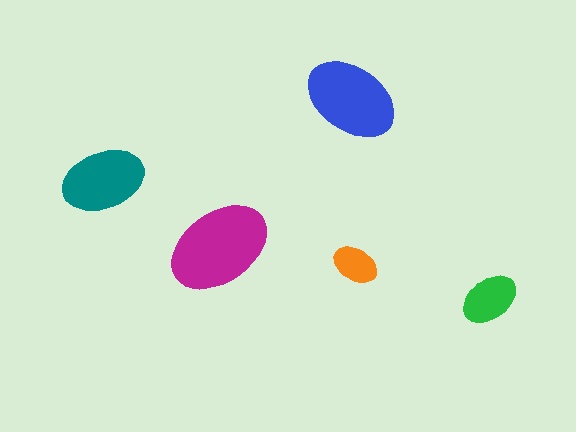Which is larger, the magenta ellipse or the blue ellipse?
The magenta one.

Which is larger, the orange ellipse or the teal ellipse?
The teal one.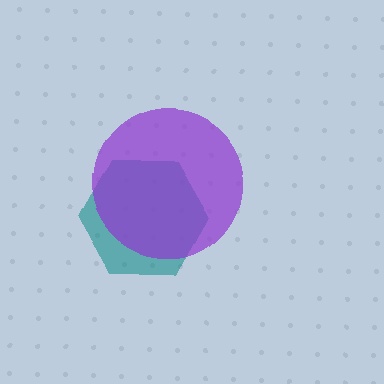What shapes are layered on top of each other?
The layered shapes are: a teal hexagon, a purple circle.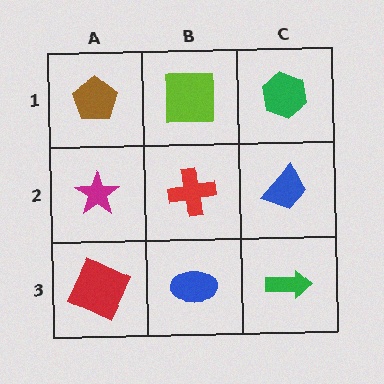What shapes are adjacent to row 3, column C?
A blue trapezoid (row 2, column C), a blue ellipse (row 3, column B).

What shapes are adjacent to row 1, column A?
A magenta star (row 2, column A), a lime square (row 1, column B).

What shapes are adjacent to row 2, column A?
A brown pentagon (row 1, column A), a red square (row 3, column A), a red cross (row 2, column B).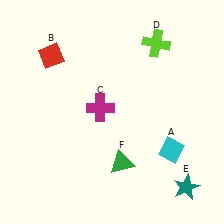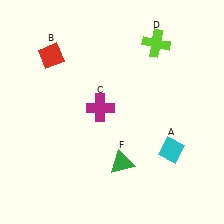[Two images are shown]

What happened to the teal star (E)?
The teal star (E) was removed in Image 2. It was in the bottom-right area of Image 1.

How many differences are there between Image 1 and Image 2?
There is 1 difference between the two images.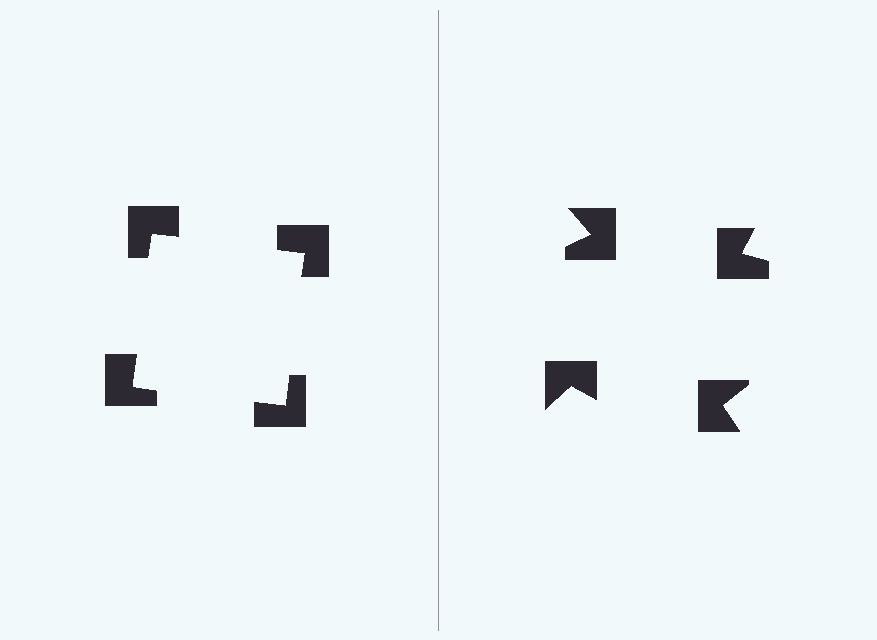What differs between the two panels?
The notched squares are positioned identically on both sides; only the wedge orientations differ. On the left they align to a square; on the right they are misaligned.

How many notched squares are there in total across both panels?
8 — 4 on each side.